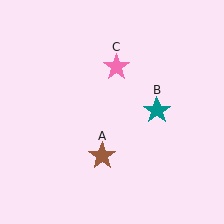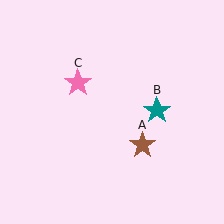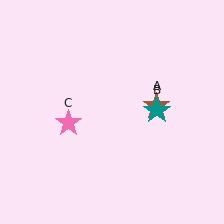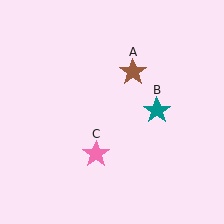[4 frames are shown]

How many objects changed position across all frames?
2 objects changed position: brown star (object A), pink star (object C).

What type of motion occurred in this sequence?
The brown star (object A), pink star (object C) rotated counterclockwise around the center of the scene.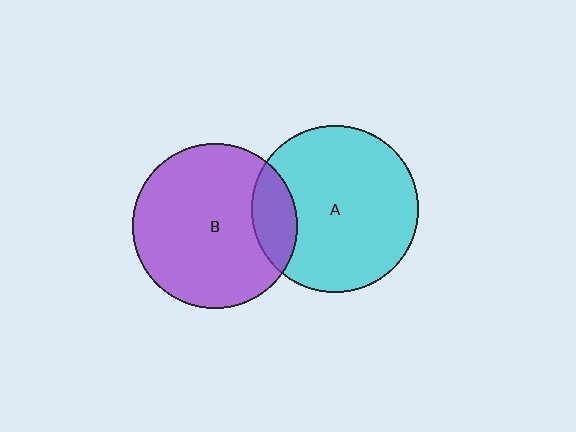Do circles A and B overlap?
Yes.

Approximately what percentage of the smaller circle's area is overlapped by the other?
Approximately 15%.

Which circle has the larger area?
Circle A (cyan).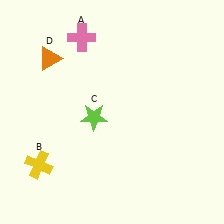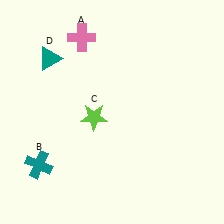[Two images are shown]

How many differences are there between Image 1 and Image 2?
There are 2 differences between the two images.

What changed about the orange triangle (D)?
In Image 1, D is orange. In Image 2, it changed to teal.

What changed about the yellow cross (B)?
In Image 1, B is yellow. In Image 2, it changed to teal.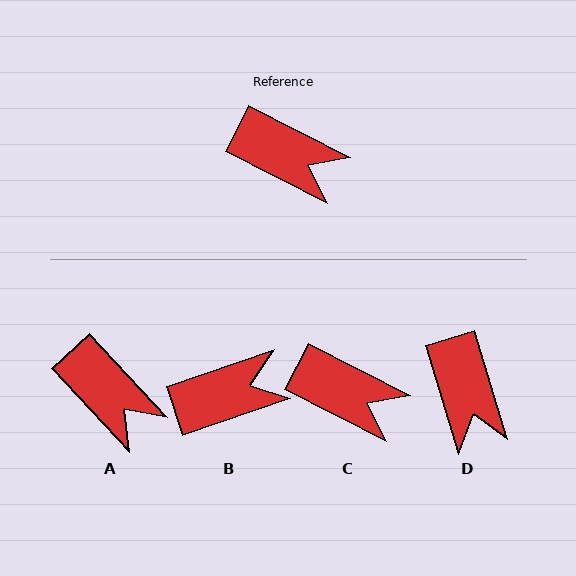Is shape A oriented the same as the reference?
No, it is off by about 21 degrees.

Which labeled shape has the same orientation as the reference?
C.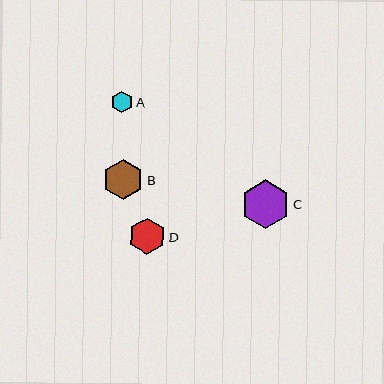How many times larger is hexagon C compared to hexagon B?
Hexagon C is approximately 1.2 times the size of hexagon B.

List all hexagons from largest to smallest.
From largest to smallest: C, B, D, A.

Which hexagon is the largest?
Hexagon C is the largest with a size of approximately 49 pixels.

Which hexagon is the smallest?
Hexagon A is the smallest with a size of approximately 22 pixels.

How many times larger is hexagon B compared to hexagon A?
Hexagon B is approximately 1.9 times the size of hexagon A.